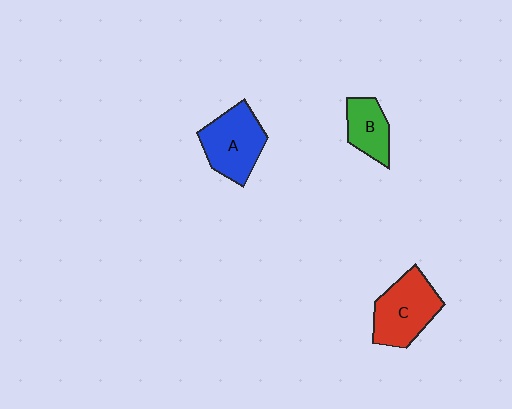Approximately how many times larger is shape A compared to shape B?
Approximately 1.6 times.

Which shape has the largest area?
Shape C (red).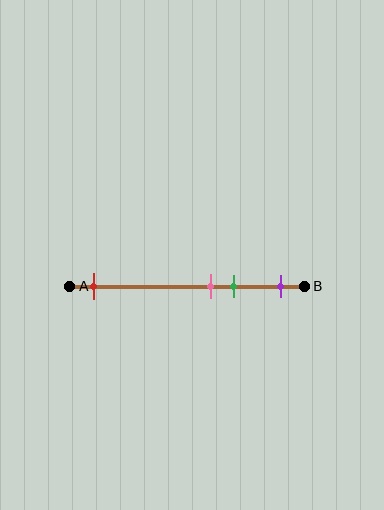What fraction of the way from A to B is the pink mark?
The pink mark is approximately 60% (0.6) of the way from A to B.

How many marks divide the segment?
There are 4 marks dividing the segment.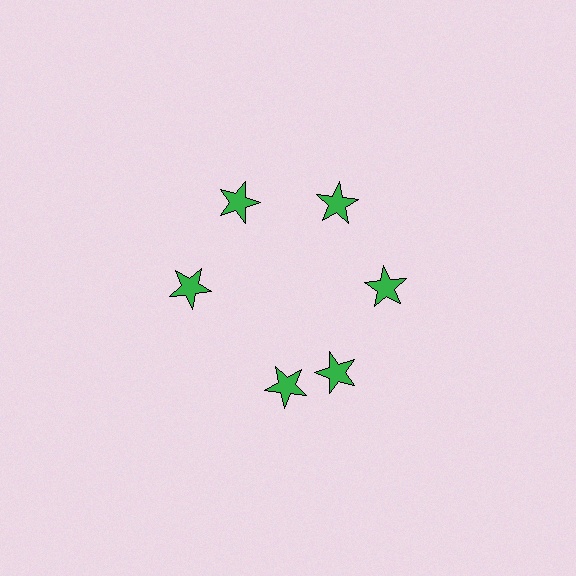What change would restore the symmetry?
The symmetry would be restored by rotating it back into even spacing with its neighbors so that all 6 stars sit at equal angles and equal distance from the center.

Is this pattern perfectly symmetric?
No. The 6 green stars are arranged in a ring, but one element near the 7 o'clock position is rotated out of alignment along the ring, breaking the 6-fold rotational symmetry.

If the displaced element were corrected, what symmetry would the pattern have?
It would have 6-fold rotational symmetry — the pattern would map onto itself every 60 degrees.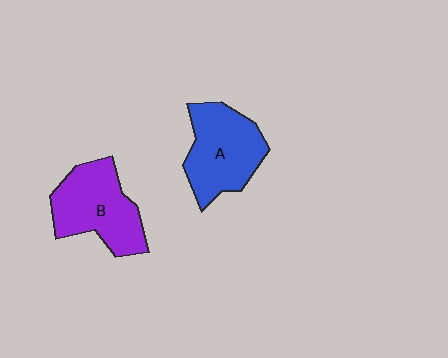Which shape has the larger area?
Shape B (purple).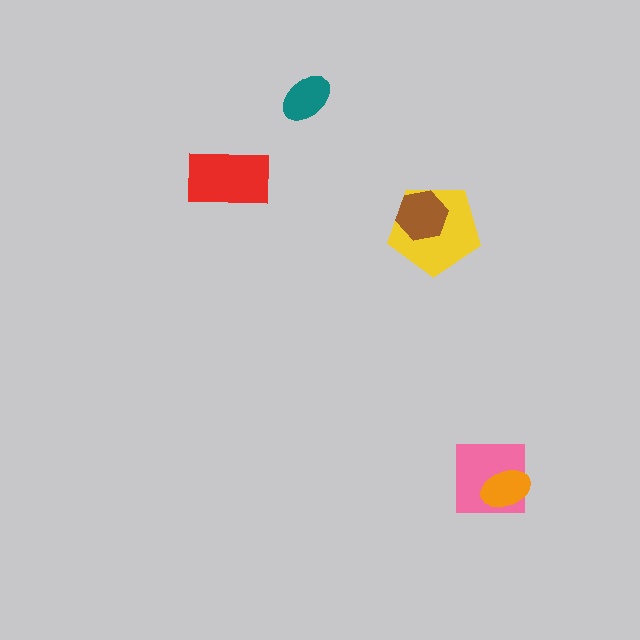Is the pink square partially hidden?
Yes, it is partially covered by another shape.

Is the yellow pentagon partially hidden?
Yes, it is partially covered by another shape.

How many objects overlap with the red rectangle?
0 objects overlap with the red rectangle.